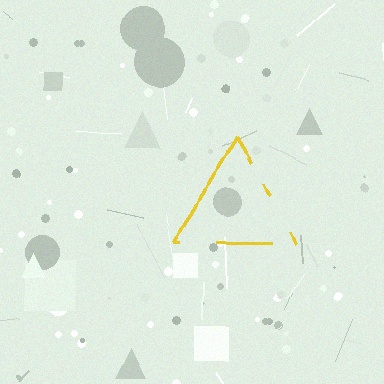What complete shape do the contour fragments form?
The contour fragments form a triangle.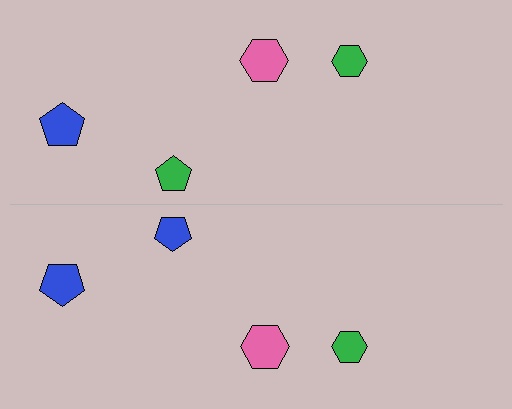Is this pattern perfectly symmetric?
No, the pattern is not perfectly symmetric. The blue pentagon on the bottom side breaks the symmetry — its mirror counterpart is green.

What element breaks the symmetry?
The blue pentagon on the bottom side breaks the symmetry — its mirror counterpart is green.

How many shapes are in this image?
There are 8 shapes in this image.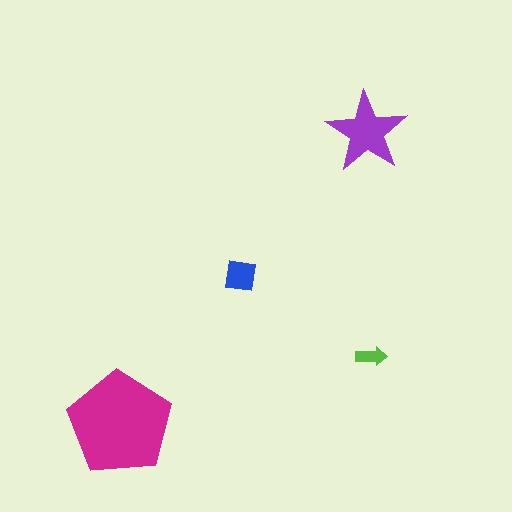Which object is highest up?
The purple star is topmost.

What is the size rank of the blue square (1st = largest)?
3rd.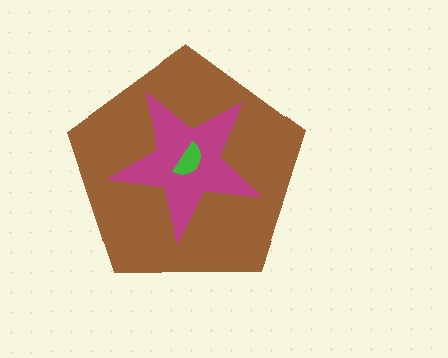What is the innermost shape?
The green semicircle.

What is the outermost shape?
The brown pentagon.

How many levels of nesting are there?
3.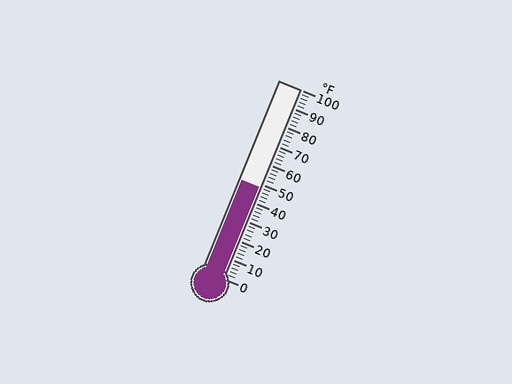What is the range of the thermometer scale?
The thermometer scale ranges from 0°F to 100°F.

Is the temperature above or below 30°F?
The temperature is above 30°F.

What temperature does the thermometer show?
The thermometer shows approximately 48°F.